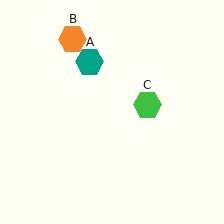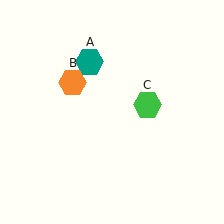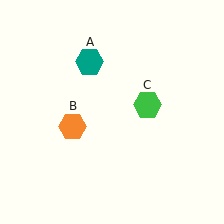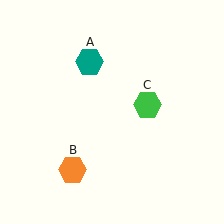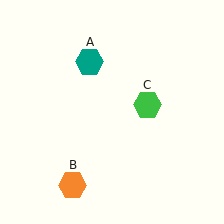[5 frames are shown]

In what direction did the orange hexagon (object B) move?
The orange hexagon (object B) moved down.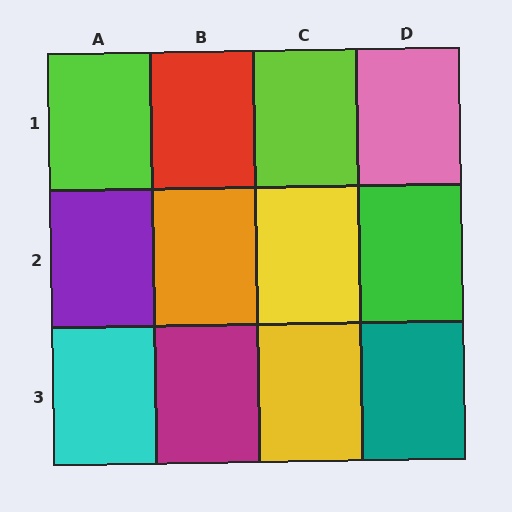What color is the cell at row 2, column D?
Green.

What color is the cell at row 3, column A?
Cyan.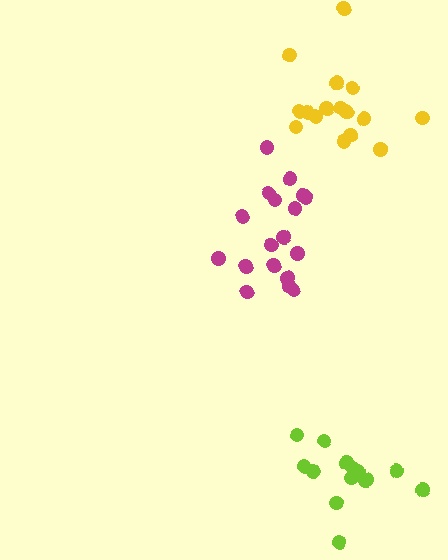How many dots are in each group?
Group 1: 17 dots, Group 2: 18 dots, Group 3: 14 dots (49 total).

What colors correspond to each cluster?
The clusters are colored: yellow, magenta, lime.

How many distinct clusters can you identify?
There are 3 distinct clusters.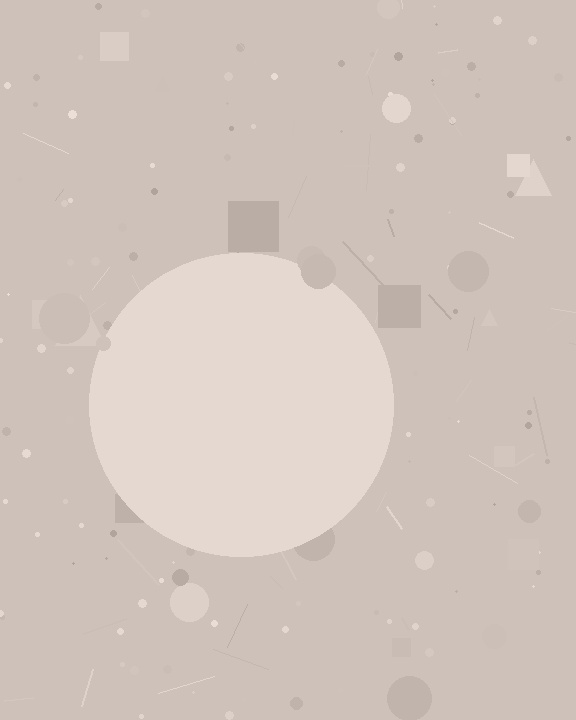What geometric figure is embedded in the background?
A circle is embedded in the background.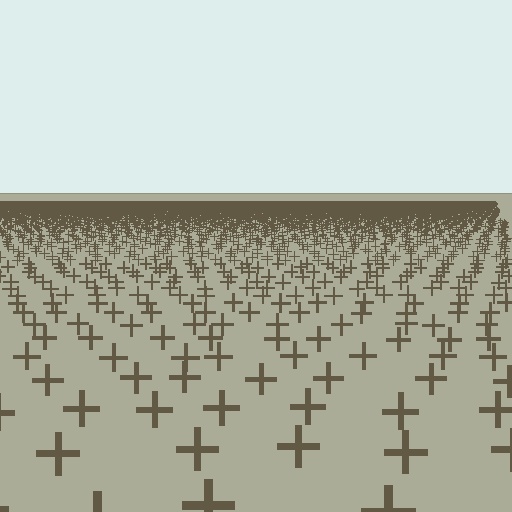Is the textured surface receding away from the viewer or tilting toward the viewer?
The surface is receding away from the viewer. Texture elements get smaller and denser toward the top.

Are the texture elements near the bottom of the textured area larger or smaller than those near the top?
Larger. Near the bottom, elements are closer to the viewer and appear at a bigger on-screen size.